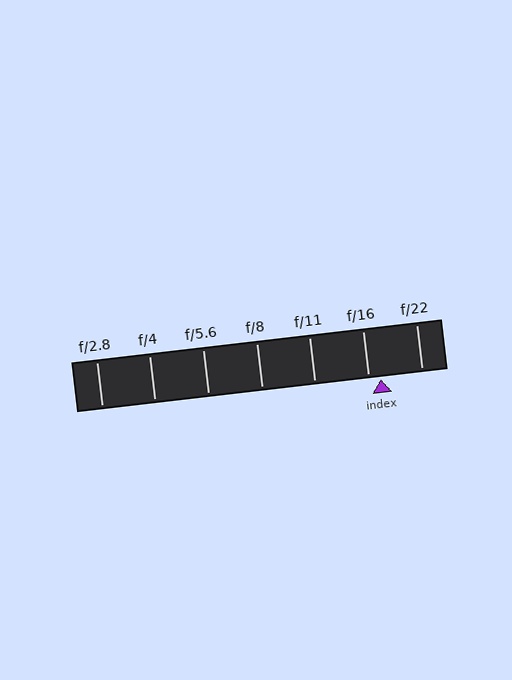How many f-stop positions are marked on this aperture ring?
There are 7 f-stop positions marked.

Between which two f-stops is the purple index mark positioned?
The index mark is between f/16 and f/22.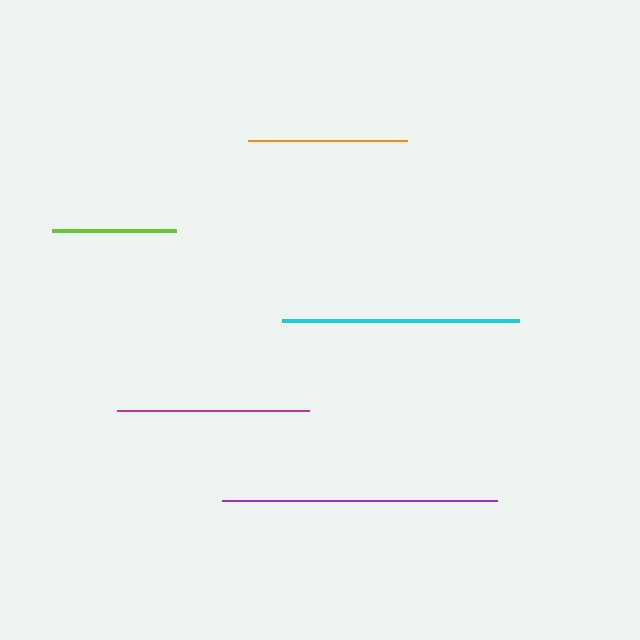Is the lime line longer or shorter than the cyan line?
The cyan line is longer than the lime line.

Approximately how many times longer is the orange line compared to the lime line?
The orange line is approximately 1.3 times the length of the lime line.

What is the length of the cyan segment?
The cyan segment is approximately 236 pixels long.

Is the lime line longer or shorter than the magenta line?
The magenta line is longer than the lime line.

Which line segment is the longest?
The purple line is the longest at approximately 276 pixels.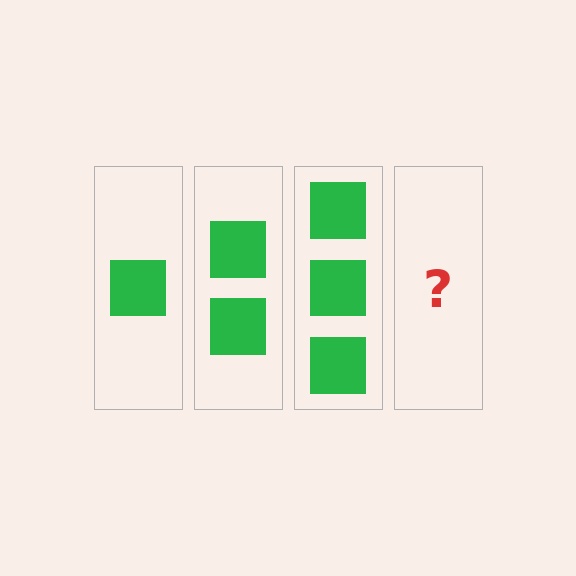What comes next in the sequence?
The next element should be 4 squares.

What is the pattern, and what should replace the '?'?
The pattern is that each step adds one more square. The '?' should be 4 squares.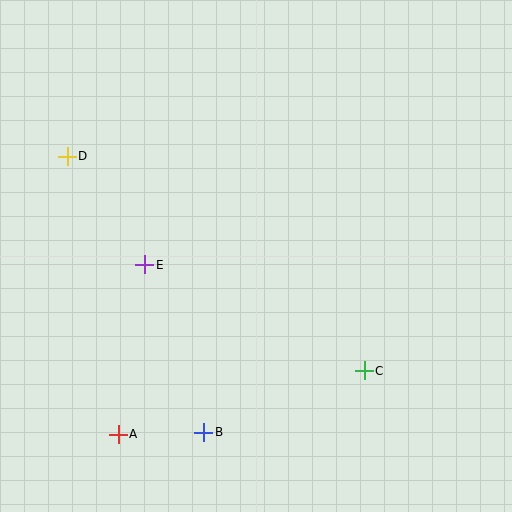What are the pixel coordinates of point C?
Point C is at (364, 371).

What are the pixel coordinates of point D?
Point D is at (67, 156).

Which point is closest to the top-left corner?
Point D is closest to the top-left corner.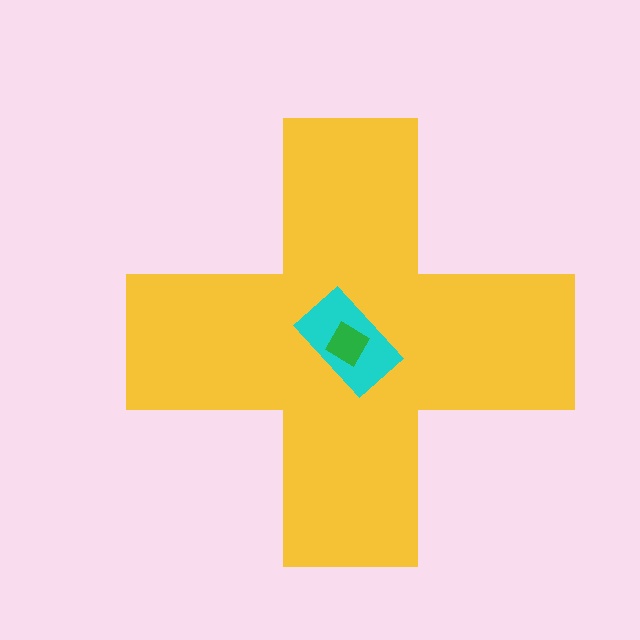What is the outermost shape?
The yellow cross.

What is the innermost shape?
The green diamond.